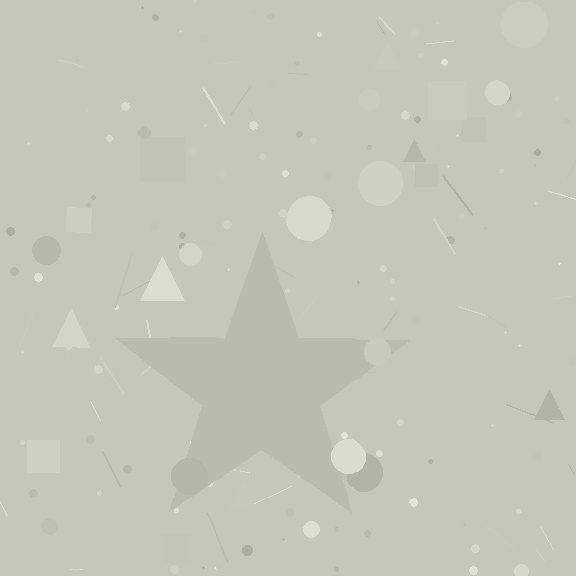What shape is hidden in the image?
A star is hidden in the image.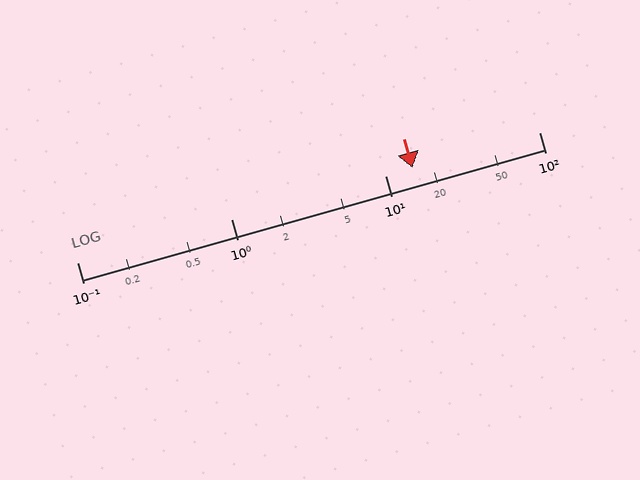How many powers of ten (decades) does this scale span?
The scale spans 3 decades, from 0.1 to 100.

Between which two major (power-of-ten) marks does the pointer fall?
The pointer is between 10 and 100.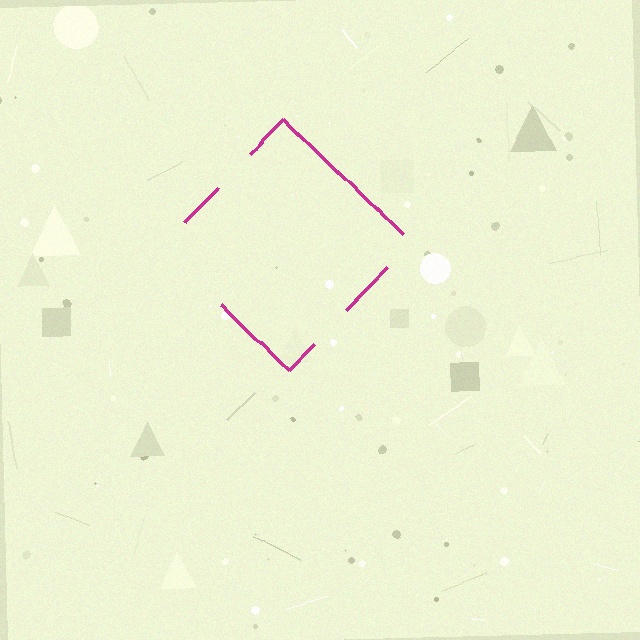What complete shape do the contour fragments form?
The contour fragments form a diamond.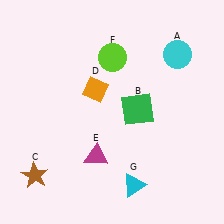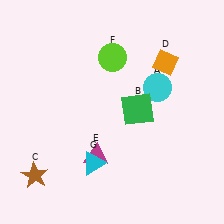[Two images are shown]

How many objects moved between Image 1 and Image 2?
3 objects moved between the two images.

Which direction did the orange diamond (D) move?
The orange diamond (D) moved right.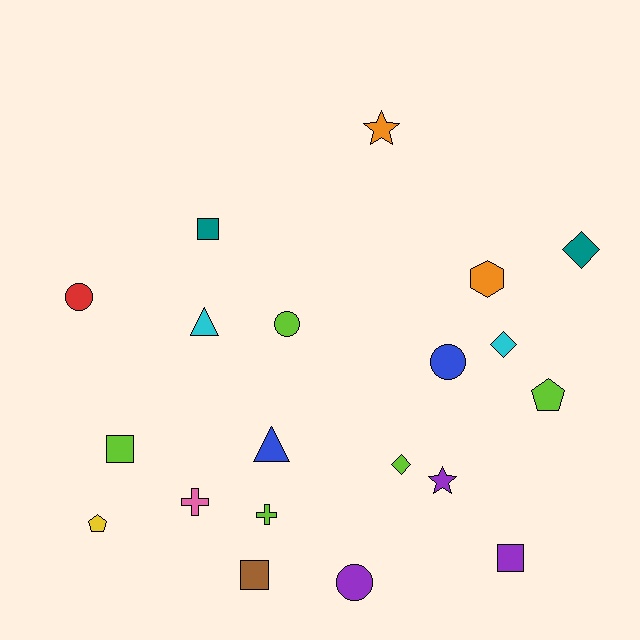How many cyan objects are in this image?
There are 2 cyan objects.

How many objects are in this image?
There are 20 objects.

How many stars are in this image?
There are 2 stars.